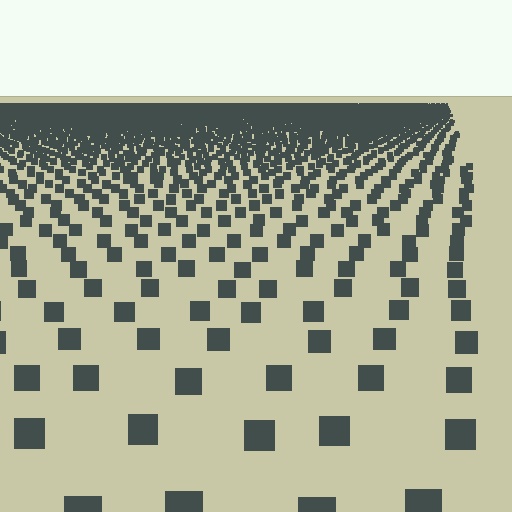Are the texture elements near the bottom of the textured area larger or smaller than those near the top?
Larger. Near the bottom, elements are closer to the viewer and appear at a bigger on-screen size.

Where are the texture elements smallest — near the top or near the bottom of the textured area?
Near the top.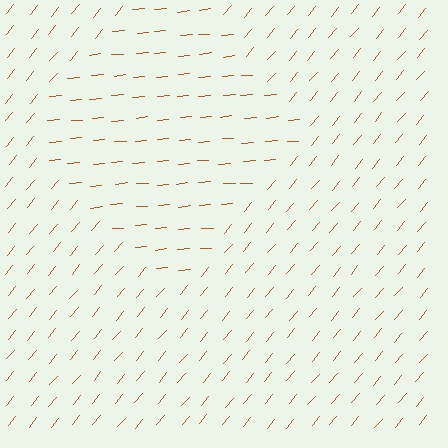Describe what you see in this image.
The image is filled with small brown line segments. A diamond region in the image has lines oriented differently from the surrounding lines, creating a visible texture boundary.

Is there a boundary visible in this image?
Yes, there is a texture boundary formed by a change in line orientation.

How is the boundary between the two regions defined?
The boundary is defined purely by a change in line orientation (approximately 45 degrees difference). All lines are the same color and thickness.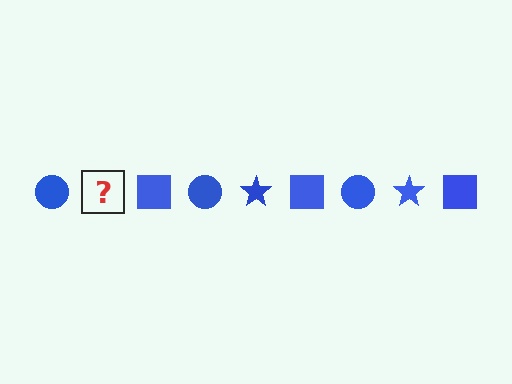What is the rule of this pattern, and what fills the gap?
The rule is that the pattern cycles through circle, star, square shapes in blue. The gap should be filled with a blue star.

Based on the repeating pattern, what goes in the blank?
The blank should be a blue star.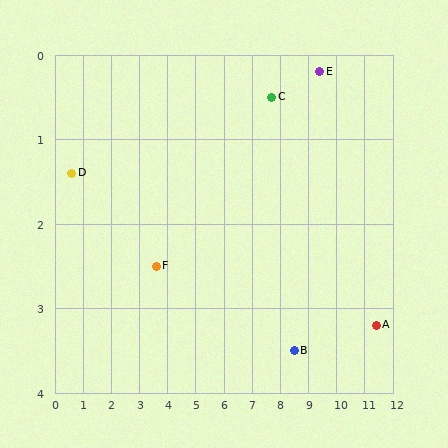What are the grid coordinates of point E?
Point E is at approximately (9.4, 0.2).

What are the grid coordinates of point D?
Point D is at approximately (0.6, 1.4).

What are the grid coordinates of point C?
Point C is at approximately (7.7, 0.5).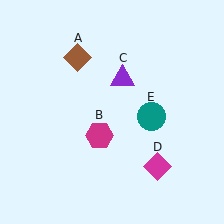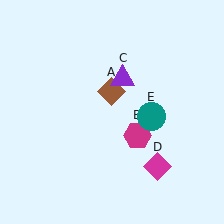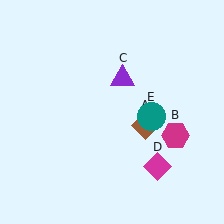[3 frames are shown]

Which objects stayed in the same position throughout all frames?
Purple triangle (object C) and magenta diamond (object D) and teal circle (object E) remained stationary.